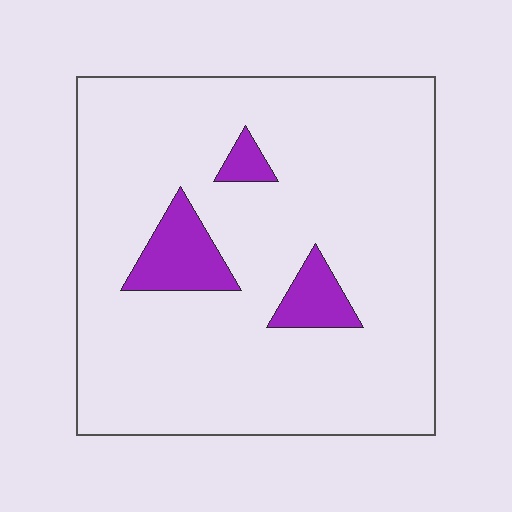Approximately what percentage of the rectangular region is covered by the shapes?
Approximately 10%.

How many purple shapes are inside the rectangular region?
3.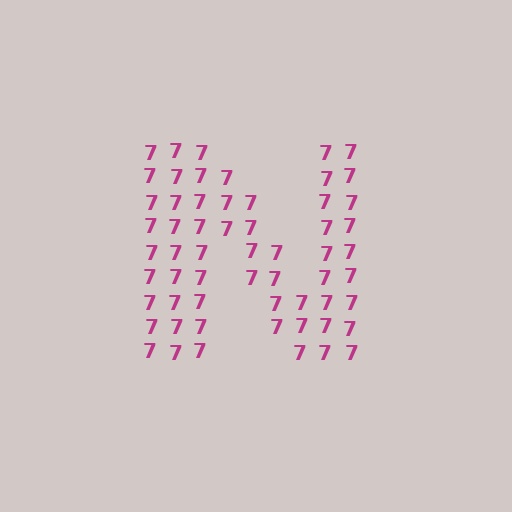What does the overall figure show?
The overall figure shows the letter N.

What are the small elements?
The small elements are digit 7's.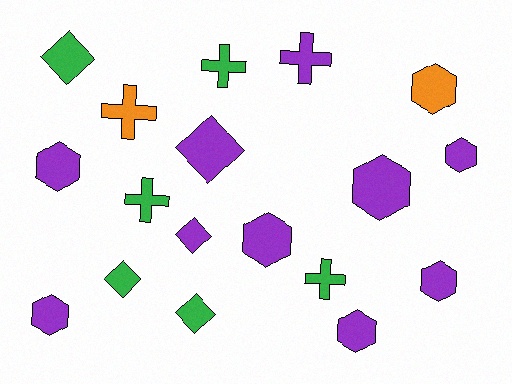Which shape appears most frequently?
Hexagon, with 8 objects.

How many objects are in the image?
There are 18 objects.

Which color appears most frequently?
Purple, with 10 objects.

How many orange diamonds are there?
There are no orange diamonds.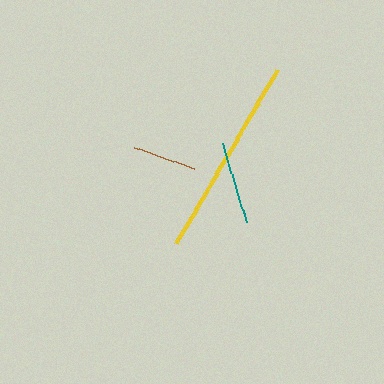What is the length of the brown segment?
The brown segment is approximately 64 pixels long.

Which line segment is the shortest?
The brown line is the shortest at approximately 64 pixels.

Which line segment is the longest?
The yellow line is the longest at approximately 201 pixels.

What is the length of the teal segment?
The teal segment is approximately 83 pixels long.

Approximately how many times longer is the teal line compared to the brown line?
The teal line is approximately 1.3 times the length of the brown line.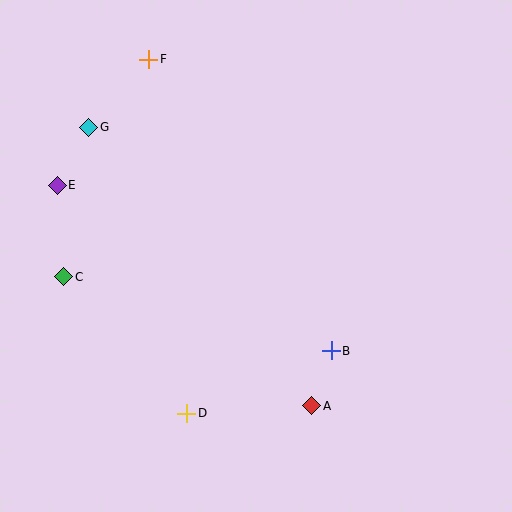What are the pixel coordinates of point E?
Point E is at (57, 185).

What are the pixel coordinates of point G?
Point G is at (89, 127).